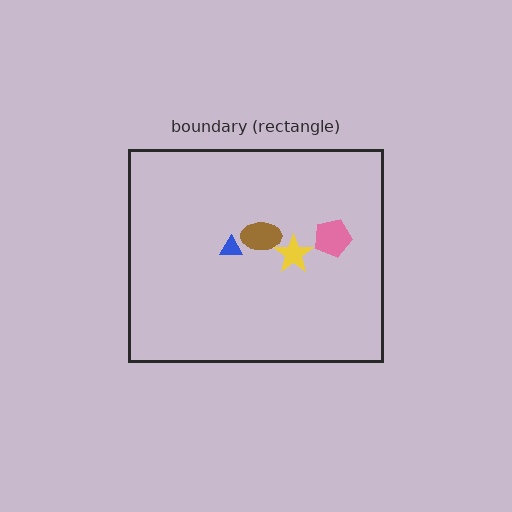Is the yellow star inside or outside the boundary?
Inside.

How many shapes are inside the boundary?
4 inside, 0 outside.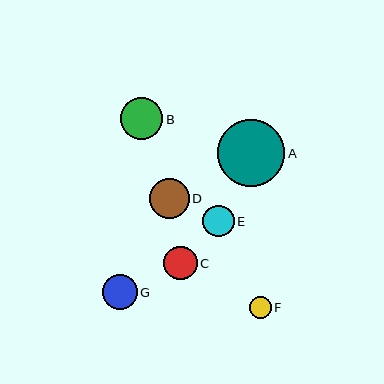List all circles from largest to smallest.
From largest to smallest: A, B, D, G, C, E, F.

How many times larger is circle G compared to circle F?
Circle G is approximately 1.6 times the size of circle F.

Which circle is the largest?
Circle A is the largest with a size of approximately 67 pixels.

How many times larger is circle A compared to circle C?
Circle A is approximately 2.0 times the size of circle C.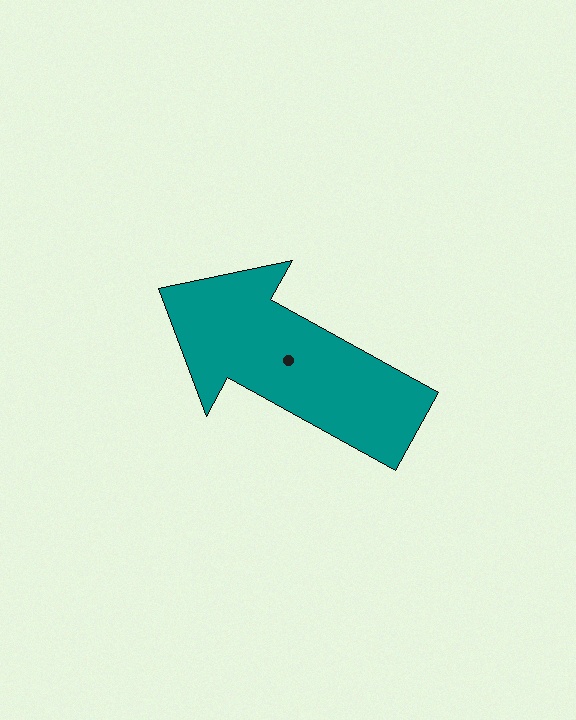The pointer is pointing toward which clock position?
Roughly 10 o'clock.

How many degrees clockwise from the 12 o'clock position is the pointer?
Approximately 299 degrees.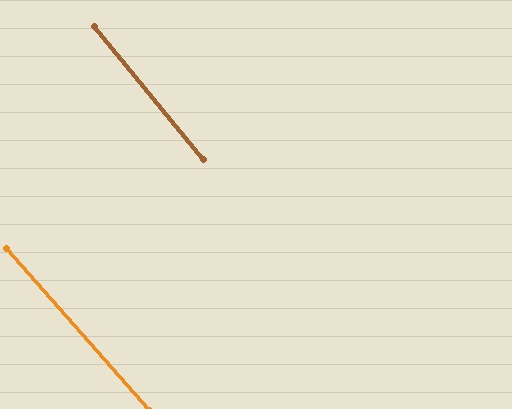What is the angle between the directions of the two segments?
Approximately 2 degrees.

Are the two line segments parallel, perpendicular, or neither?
Parallel — their directions differ by only 1.7°.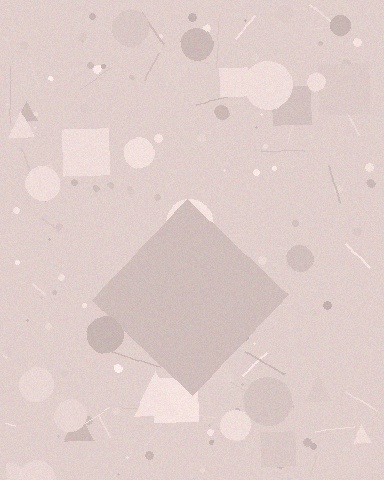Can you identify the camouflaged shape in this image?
The camouflaged shape is a diamond.